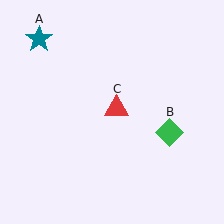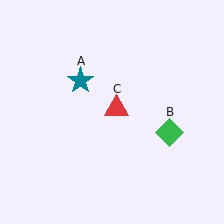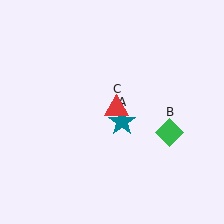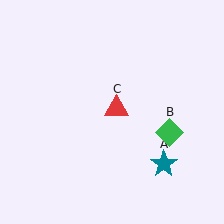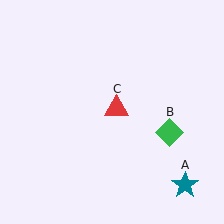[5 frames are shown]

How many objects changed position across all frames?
1 object changed position: teal star (object A).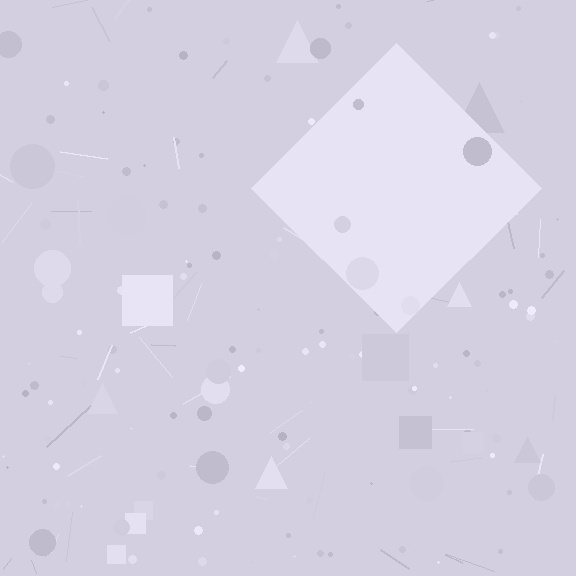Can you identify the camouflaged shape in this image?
The camouflaged shape is a diamond.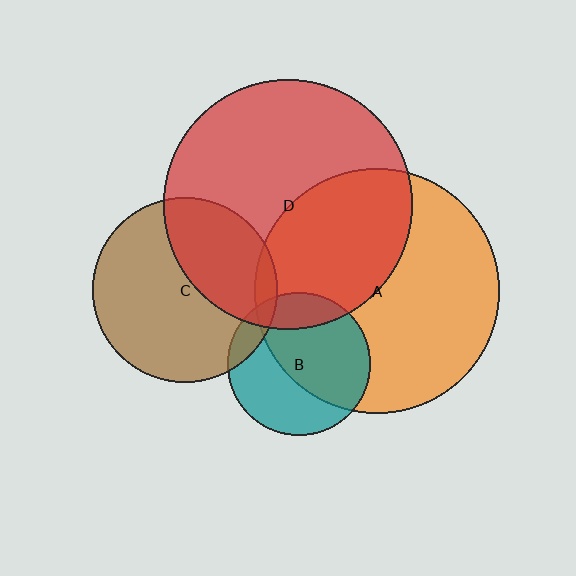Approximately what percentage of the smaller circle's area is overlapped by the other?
Approximately 55%.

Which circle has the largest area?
Circle D (red).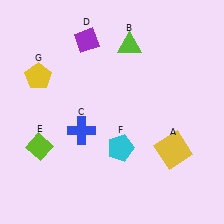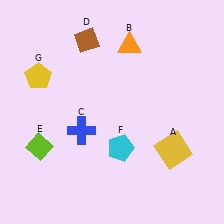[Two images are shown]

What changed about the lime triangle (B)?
In Image 1, B is lime. In Image 2, it changed to orange.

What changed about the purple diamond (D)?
In Image 1, D is purple. In Image 2, it changed to brown.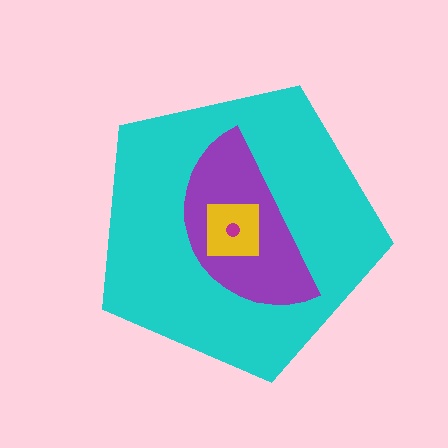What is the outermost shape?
The cyan pentagon.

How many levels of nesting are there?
4.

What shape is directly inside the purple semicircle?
The yellow square.